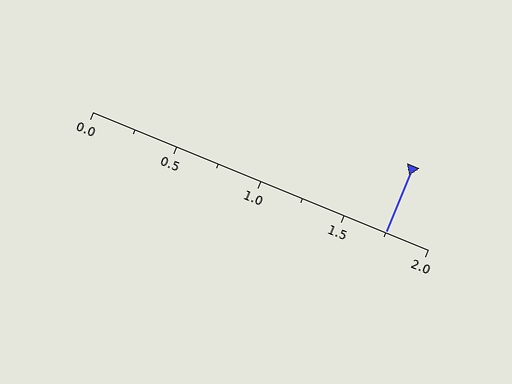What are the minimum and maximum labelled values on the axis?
The axis runs from 0.0 to 2.0.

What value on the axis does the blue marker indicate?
The marker indicates approximately 1.75.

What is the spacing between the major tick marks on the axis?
The major ticks are spaced 0.5 apart.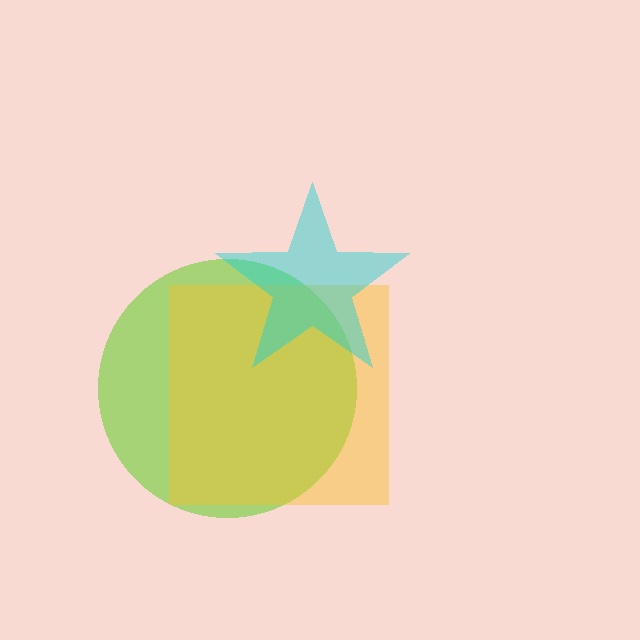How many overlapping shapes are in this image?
There are 3 overlapping shapes in the image.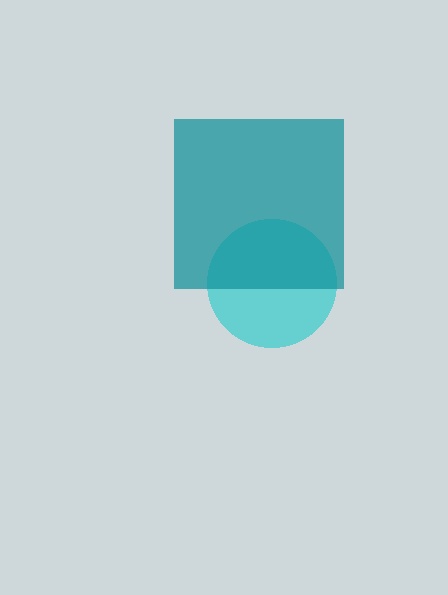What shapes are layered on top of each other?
The layered shapes are: a cyan circle, a teal square.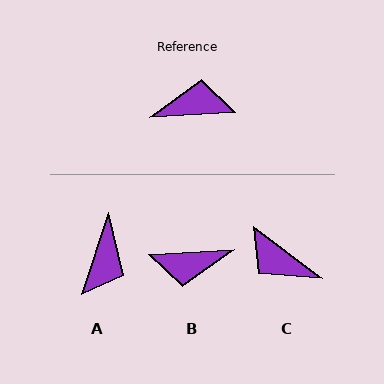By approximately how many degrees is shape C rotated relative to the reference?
Approximately 139 degrees counter-clockwise.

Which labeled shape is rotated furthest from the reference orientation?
B, about 180 degrees away.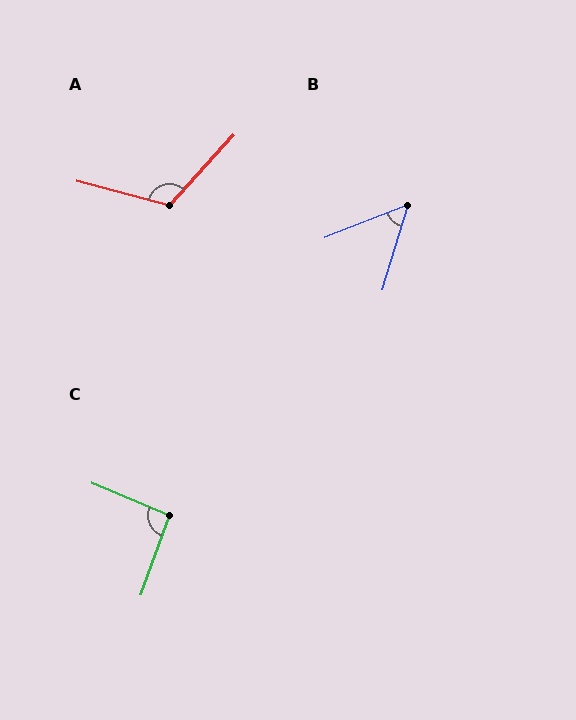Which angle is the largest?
A, at approximately 118 degrees.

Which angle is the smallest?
B, at approximately 52 degrees.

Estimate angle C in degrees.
Approximately 93 degrees.